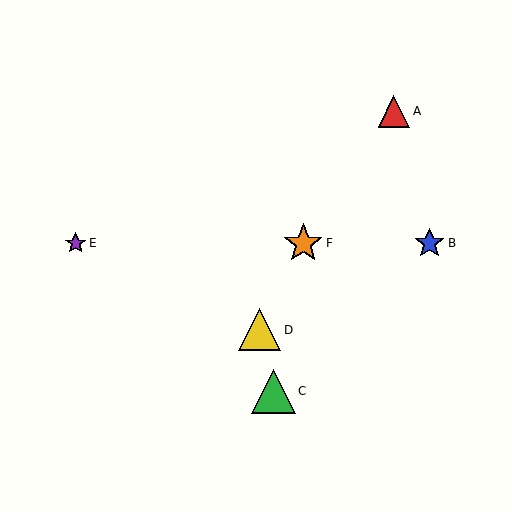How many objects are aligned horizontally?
3 objects (B, E, F) are aligned horizontally.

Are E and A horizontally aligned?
No, E is at y≈243 and A is at y≈111.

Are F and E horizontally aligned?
Yes, both are at y≈243.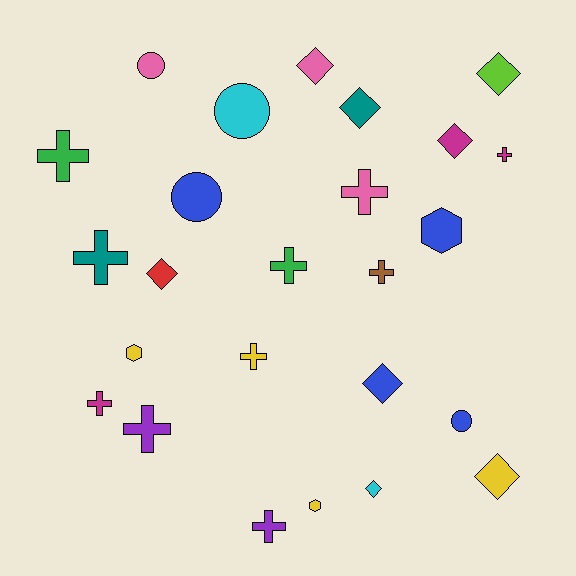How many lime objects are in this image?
There is 1 lime object.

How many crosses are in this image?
There are 10 crosses.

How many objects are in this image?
There are 25 objects.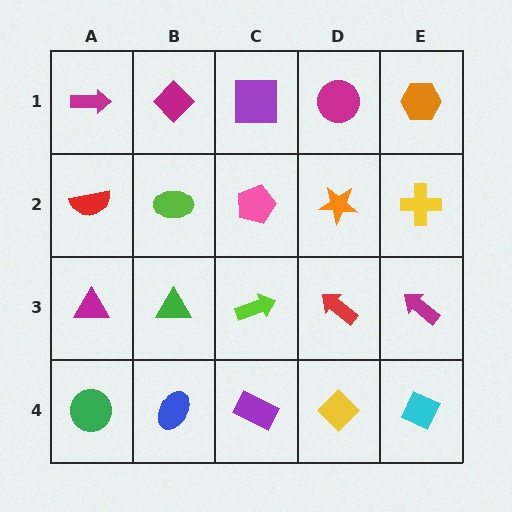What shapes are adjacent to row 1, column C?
A pink pentagon (row 2, column C), a magenta diamond (row 1, column B), a magenta circle (row 1, column D).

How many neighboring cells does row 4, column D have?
3.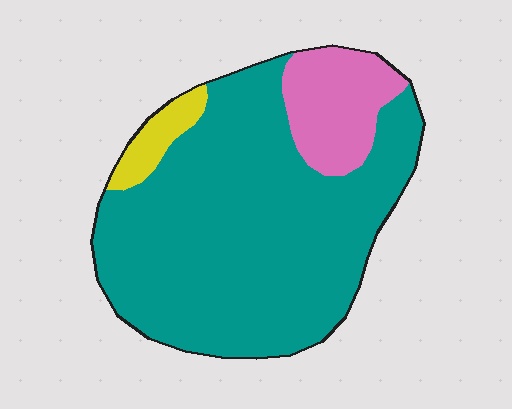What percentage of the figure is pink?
Pink covers 15% of the figure.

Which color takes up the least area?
Yellow, at roughly 5%.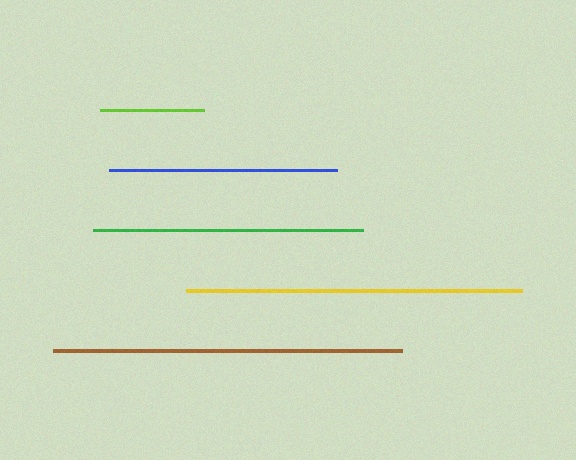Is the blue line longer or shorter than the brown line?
The brown line is longer than the blue line.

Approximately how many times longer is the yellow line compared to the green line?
The yellow line is approximately 1.2 times the length of the green line.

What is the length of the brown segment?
The brown segment is approximately 349 pixels long.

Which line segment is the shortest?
The lime line is the shortest at approximately 104 pixels.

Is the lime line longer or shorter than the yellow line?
The yellow line is longer than the lime line.